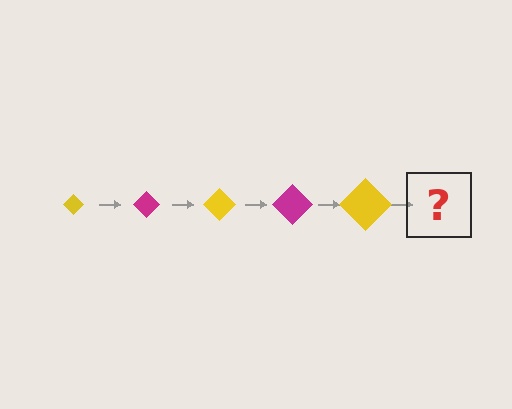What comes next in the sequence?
The next element should be a magenta diamond, larger than the previous one.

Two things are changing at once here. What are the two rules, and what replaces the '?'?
The two rules are that the diamond grows larger each step and the color cycles through yellow and magenta. The '?' should be a magenta diamond, larger than the previous one.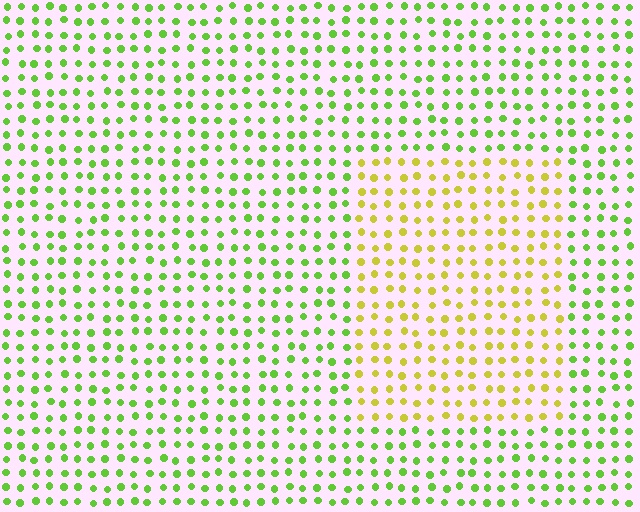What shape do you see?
I see a rectangle.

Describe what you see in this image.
The image is filled with small lime elements in a uniform arrangement. A rectangle-shaped region is visible where the elements are tinted to a slightly different hue, forming a subtle color boundary.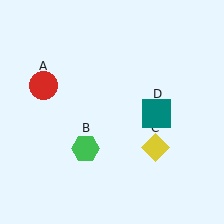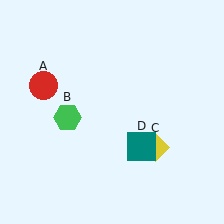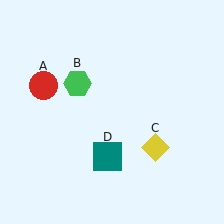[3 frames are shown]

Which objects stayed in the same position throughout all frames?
Red circle (object A) and yellow diamond (object C) remained stationary.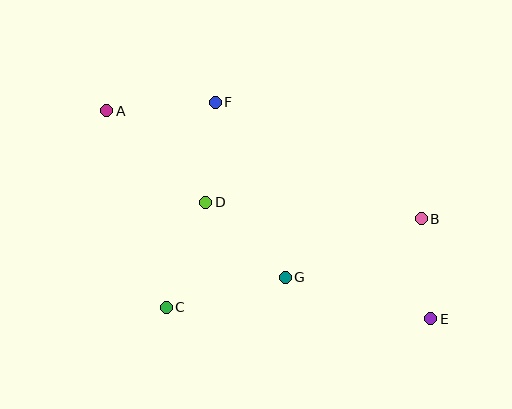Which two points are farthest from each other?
Points A and E are farthest from each other.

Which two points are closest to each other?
Points B and E are closest to each other.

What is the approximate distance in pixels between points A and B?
The distance between A and B is approximately 332 pixels.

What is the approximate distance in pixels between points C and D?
The distance between C and D is approximately 112 pixels.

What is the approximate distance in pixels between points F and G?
The distance between F and G is approximately 189 pixels.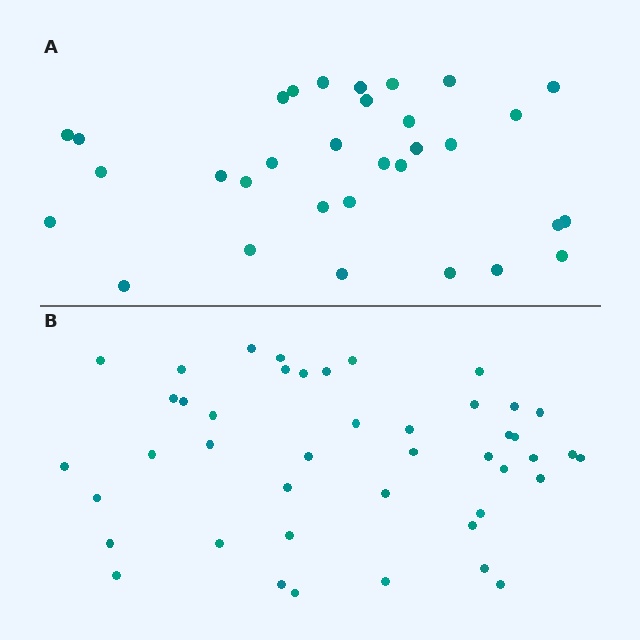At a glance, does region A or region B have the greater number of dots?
Region B (the bottom region) has more dots.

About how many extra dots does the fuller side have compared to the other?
Region B has roughly 12 or so more dots than region A.